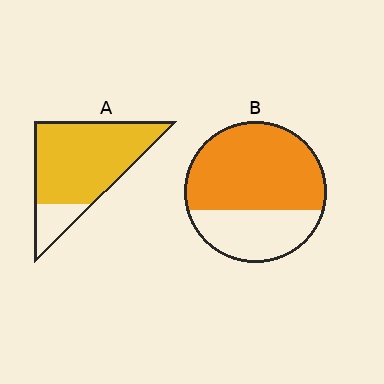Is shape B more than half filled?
Yes.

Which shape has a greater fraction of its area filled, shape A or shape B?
Shape A.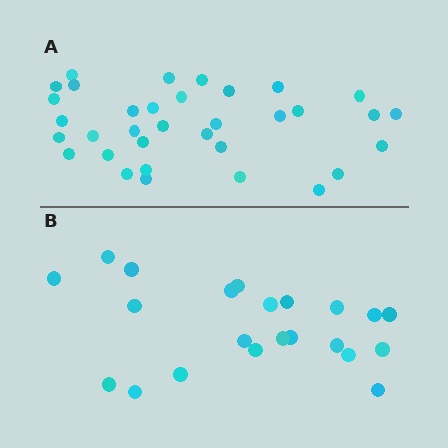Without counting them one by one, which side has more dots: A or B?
Region A (the top region) has more dots.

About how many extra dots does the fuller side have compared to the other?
Region A has roughly 12 or so more dots than region B.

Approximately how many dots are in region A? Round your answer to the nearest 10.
About 30 dots. (The exact count is 34, which rounds to 30.)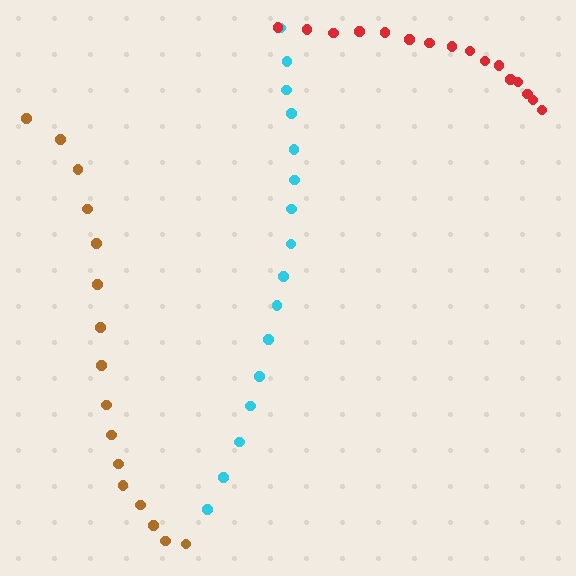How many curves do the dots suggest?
There are 3 distinct paths.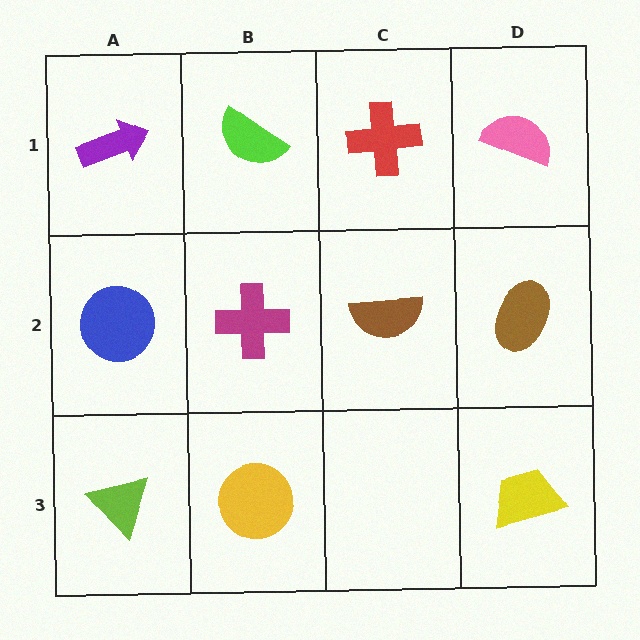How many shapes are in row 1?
4 shapes.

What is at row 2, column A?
A blue circle.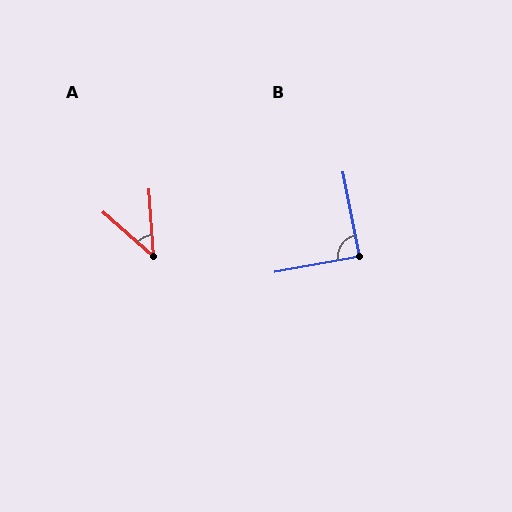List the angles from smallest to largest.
A (45°), B (89°).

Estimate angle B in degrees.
Approximately 89 degrees.